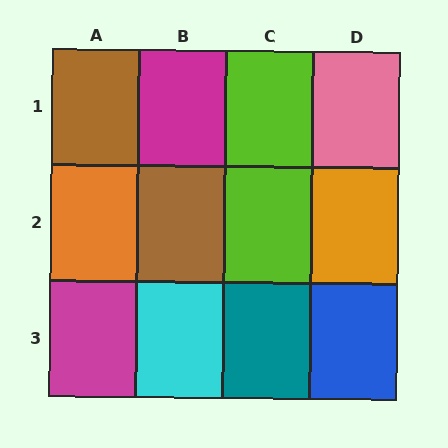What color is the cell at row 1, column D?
Pink.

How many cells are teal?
1 cell is teal.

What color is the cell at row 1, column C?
Lime.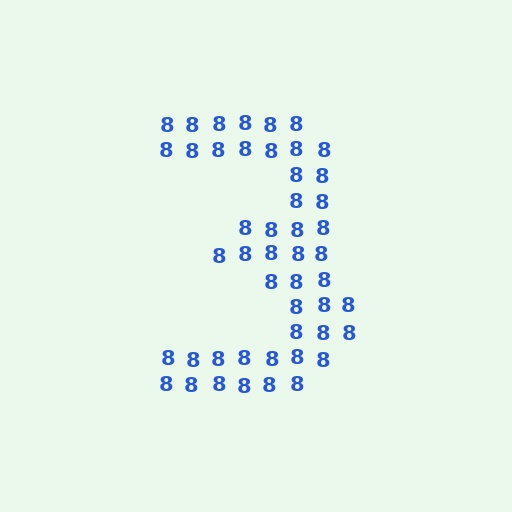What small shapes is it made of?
It is made of small digit 8's.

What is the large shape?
The large shape is the digit 3.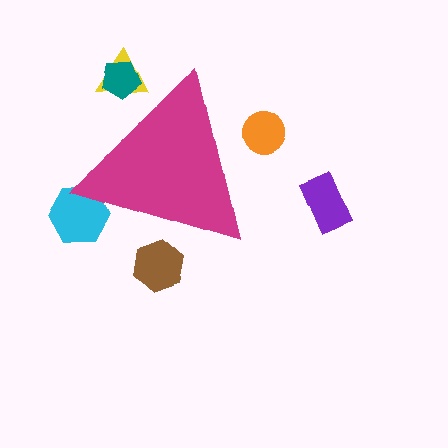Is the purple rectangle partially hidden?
No, the purple rectangle is fully visible.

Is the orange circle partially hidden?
Yes, the orange circle is partially hidden behind the magenta triangle.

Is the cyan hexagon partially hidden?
Yes, the cyan hexagon is partially hidden behind the magenta triangle.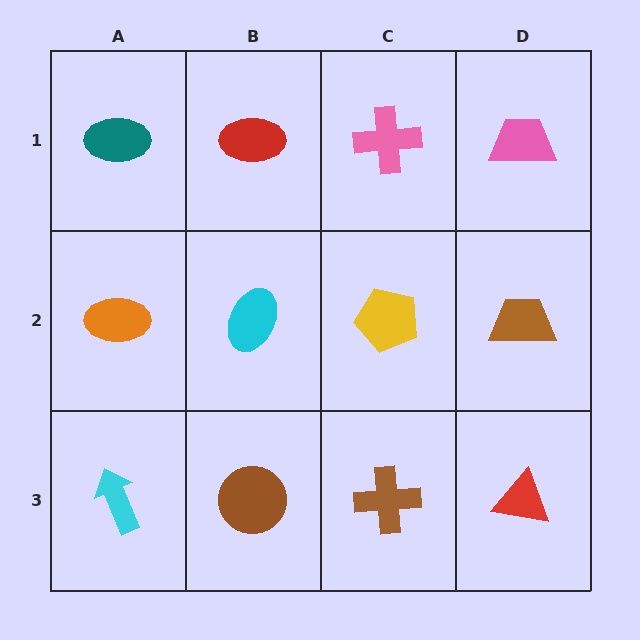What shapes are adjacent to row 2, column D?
A pink trapezoid (row 1, column D), a red triangle (row 3, column D), a yellow pentagon (row 2, column C).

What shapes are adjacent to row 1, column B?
A cyan ellipse (row 2, column B), a teal ellipse (row 1, column A), a pink cross (row 1, column C).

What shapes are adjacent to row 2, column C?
A pink cross (row 1, column C), a brown cross (row 3, column C), a cyan ellipse (row 2, column B), a brown trapezoid (row 2, column D).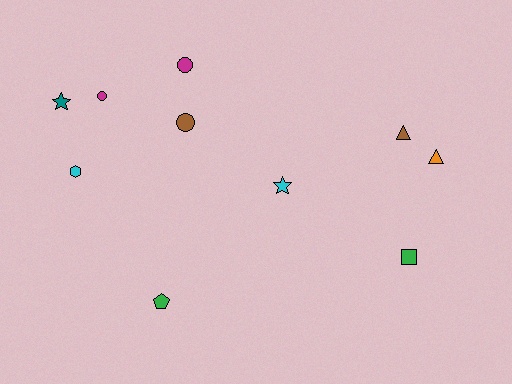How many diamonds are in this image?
There are no diamonds.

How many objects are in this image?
There are 10 objects.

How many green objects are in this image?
There are 2 green objects.